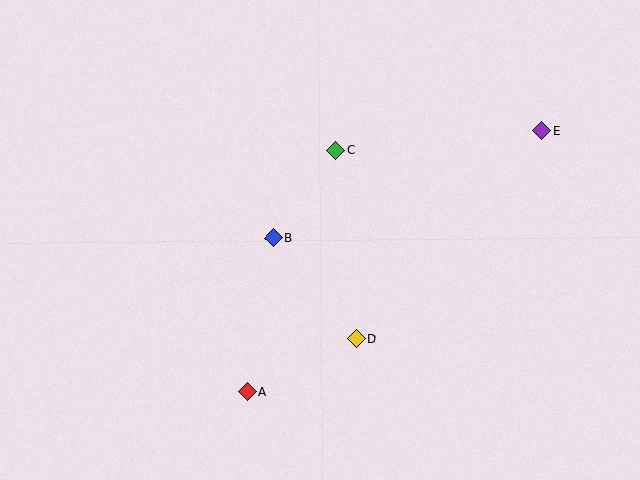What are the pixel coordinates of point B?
Point B is at (273, 238).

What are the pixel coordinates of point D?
Point D is at (356, 338).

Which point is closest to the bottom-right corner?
Point D is closest to the bottom-right corner.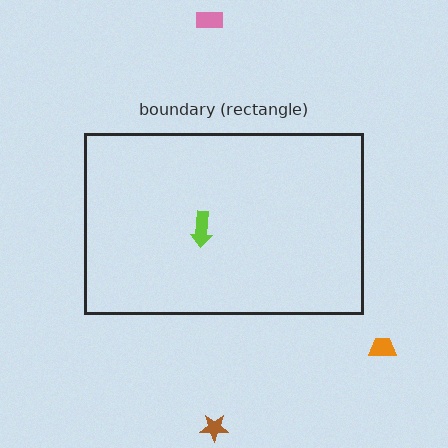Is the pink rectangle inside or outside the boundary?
Outside.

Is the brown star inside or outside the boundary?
Outside.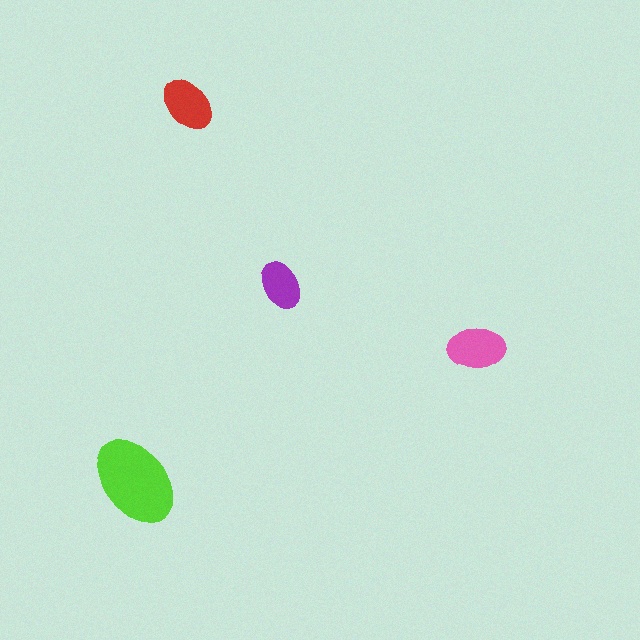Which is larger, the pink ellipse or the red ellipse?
The pink one.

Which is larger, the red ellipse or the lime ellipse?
The lime one.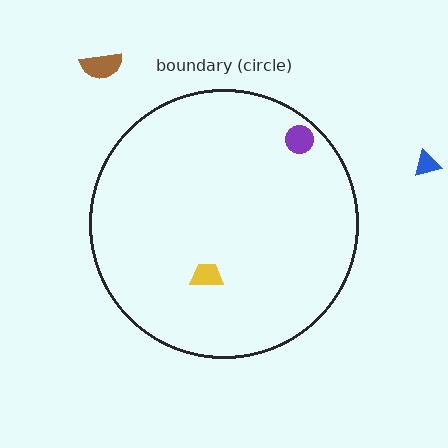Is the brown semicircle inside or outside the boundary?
Outside.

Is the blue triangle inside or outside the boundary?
Outside.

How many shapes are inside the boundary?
2 inside, 2 outside.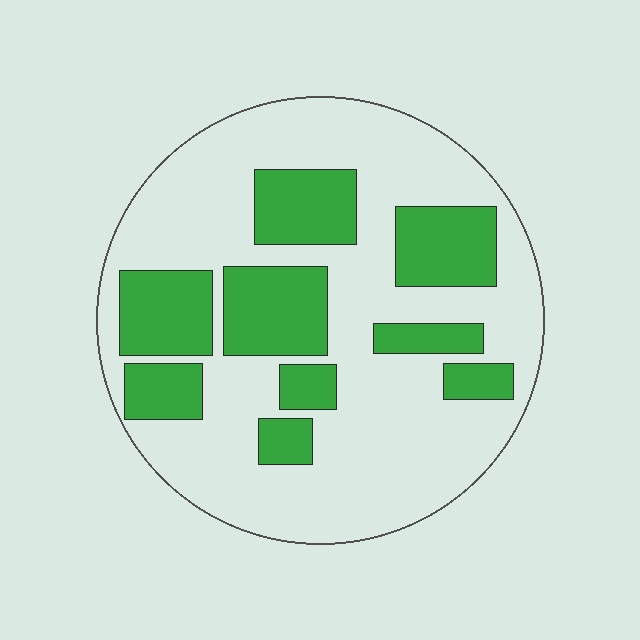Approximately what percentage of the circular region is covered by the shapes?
Approximately 30%.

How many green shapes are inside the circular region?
9.